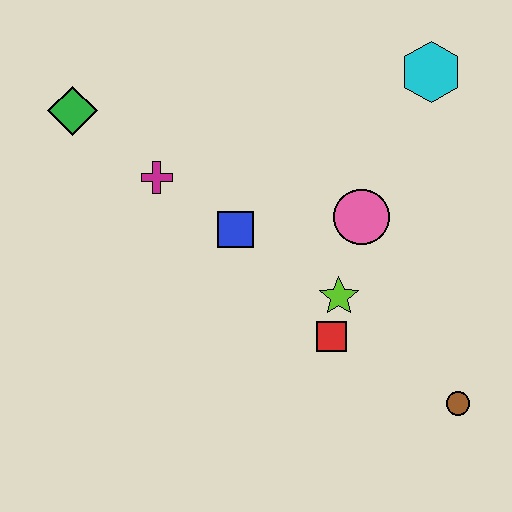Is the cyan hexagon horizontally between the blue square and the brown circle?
Yes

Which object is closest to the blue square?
The magenta cross is closest to the blue square.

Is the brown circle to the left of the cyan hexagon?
No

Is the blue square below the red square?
No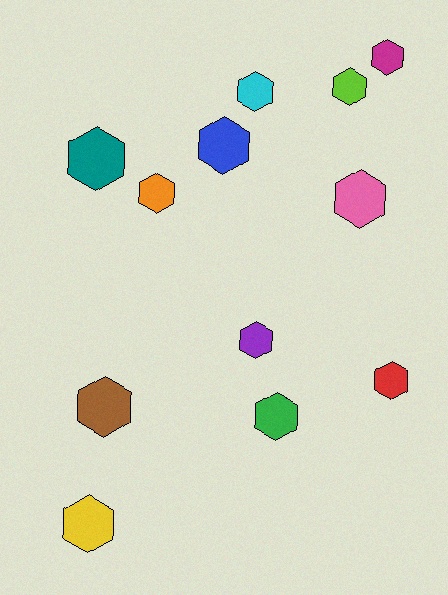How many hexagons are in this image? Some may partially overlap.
There are 12 hexagons.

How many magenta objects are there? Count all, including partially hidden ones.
There is 1 magenta object.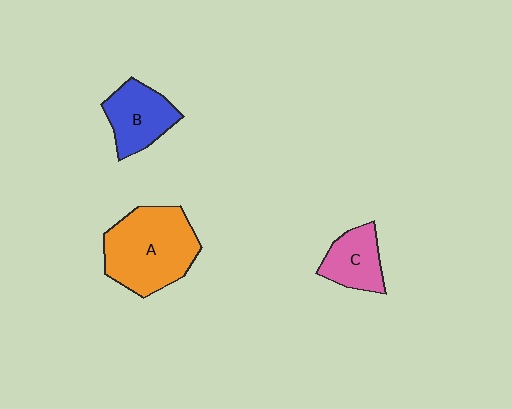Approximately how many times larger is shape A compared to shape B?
Approximately 1.7 times.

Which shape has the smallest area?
Shape C (pink).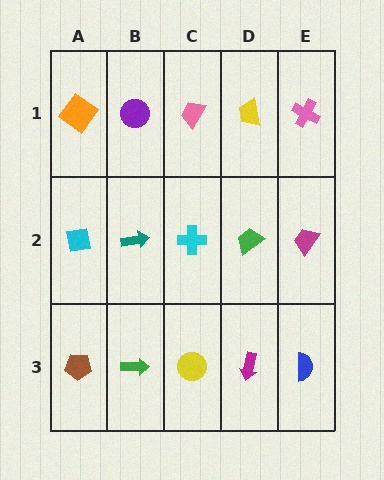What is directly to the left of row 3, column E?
A magenta arrow.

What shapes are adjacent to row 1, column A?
A cyan square (row 2, column A), a purple circle (row 1, column B).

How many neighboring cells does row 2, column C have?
4.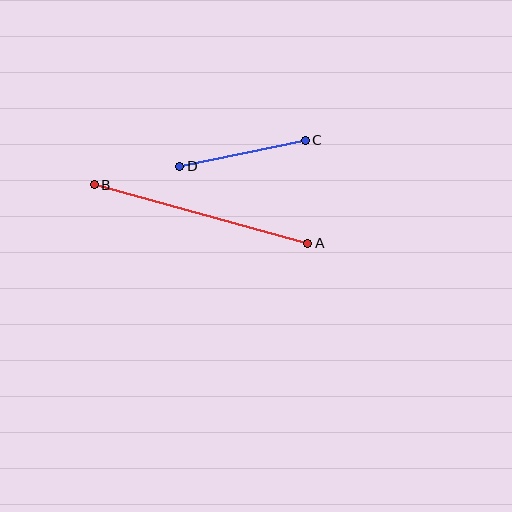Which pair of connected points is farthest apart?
Points A and B are farthest apart.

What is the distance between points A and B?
The distance is approximately 221 pixels.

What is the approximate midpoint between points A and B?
The midpoint is at approximately (201, 214) pixels.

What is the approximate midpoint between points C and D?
The midpoint is at approximately (243, 153) pixels.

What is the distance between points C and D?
The distance is approximately 128 pixels.